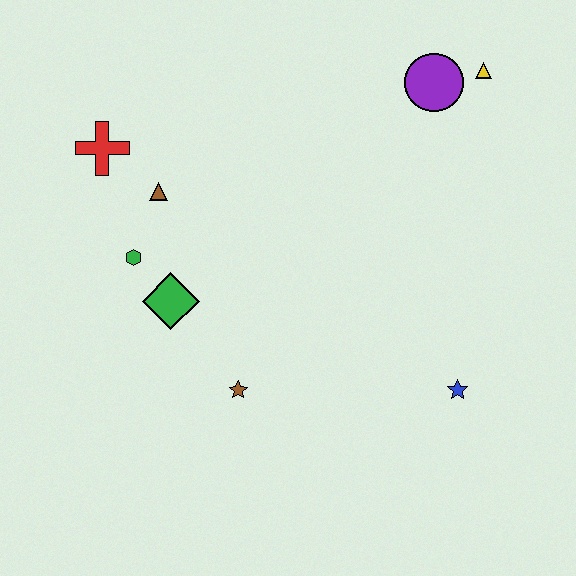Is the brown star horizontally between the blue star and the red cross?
Yes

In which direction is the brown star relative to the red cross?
The brown star is below the red cross.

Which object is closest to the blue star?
The brown star is closest to the blue star.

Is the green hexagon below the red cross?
Yes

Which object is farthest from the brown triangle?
The blue star is farthest from the brown triangle.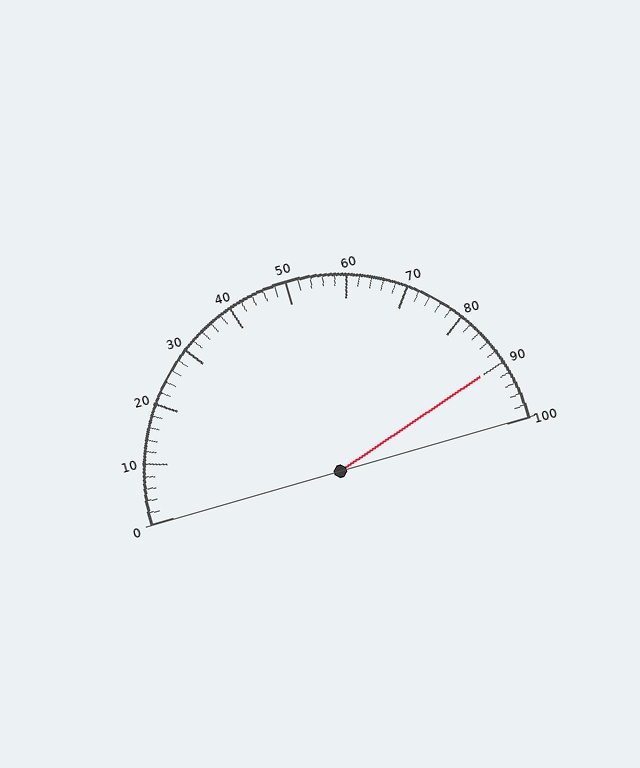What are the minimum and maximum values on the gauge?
The gauge ranges from 0 to 100.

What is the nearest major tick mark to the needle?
The nearest major tick mark is 90.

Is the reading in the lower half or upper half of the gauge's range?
The reading is in the upper half of the range (0 to 100).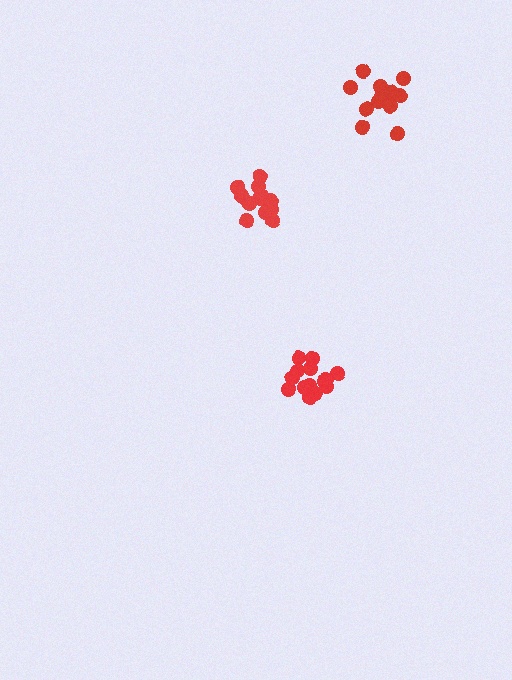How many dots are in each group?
Group 1: 15 dots, Group 2: 14 dots, Group 3: 14 dots (43 total).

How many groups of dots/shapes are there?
There are 3 groups.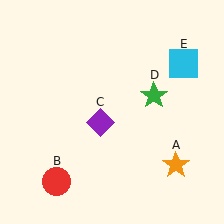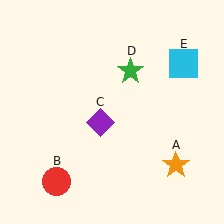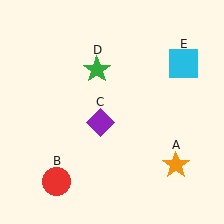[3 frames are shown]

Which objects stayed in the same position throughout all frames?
Orange star (object A) and red circle (object B) and purple diamond (object C) and cyan square (object E) remained stationary.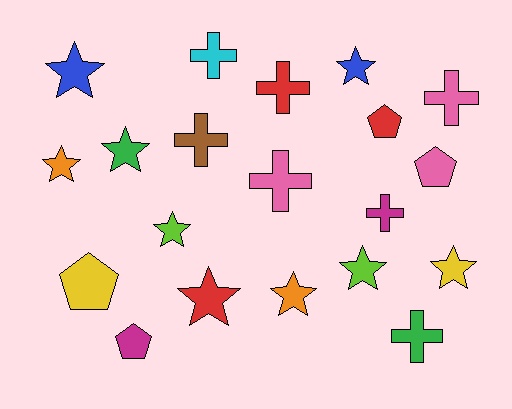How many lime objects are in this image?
There are 2 lime objects.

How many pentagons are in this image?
There are 4 pentagons.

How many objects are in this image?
There are 20 objects.